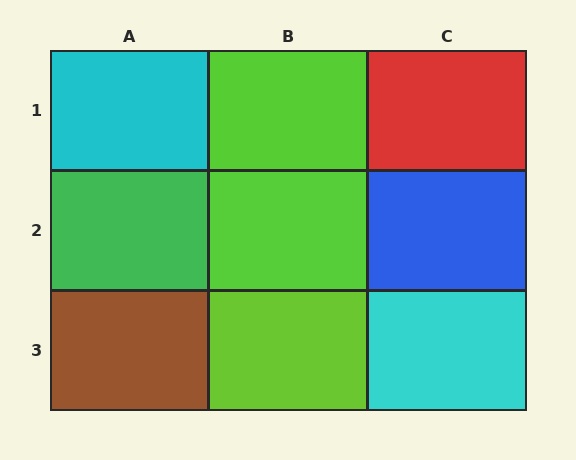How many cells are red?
1 cell is red.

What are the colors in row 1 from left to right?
Cyan, lime, red.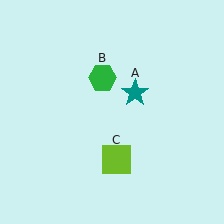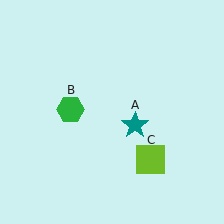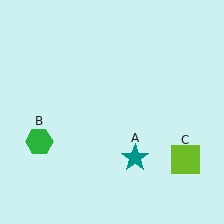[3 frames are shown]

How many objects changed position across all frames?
3 objects changed position: teal star (object A), green hexagon (object B), lime square (object C).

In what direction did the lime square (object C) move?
The lime square (object C) moved right.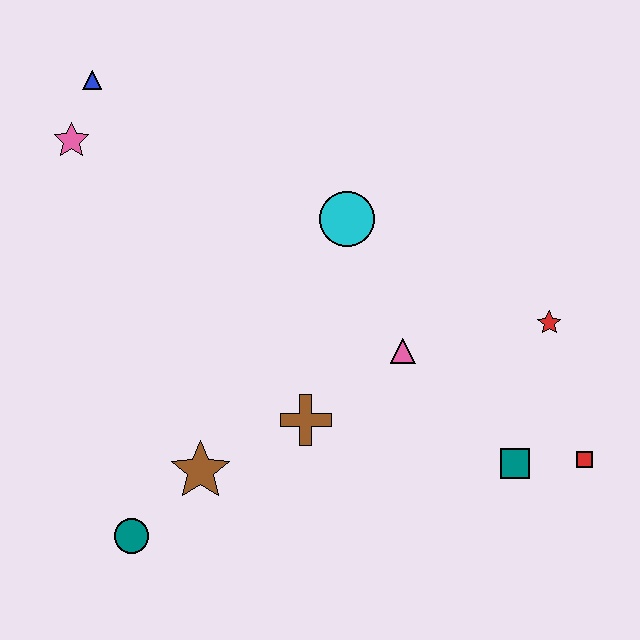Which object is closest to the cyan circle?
The pink triangle is closest to the cyan circle.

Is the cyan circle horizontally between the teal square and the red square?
No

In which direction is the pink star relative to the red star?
The pink star is to the left of the red star.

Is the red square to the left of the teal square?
No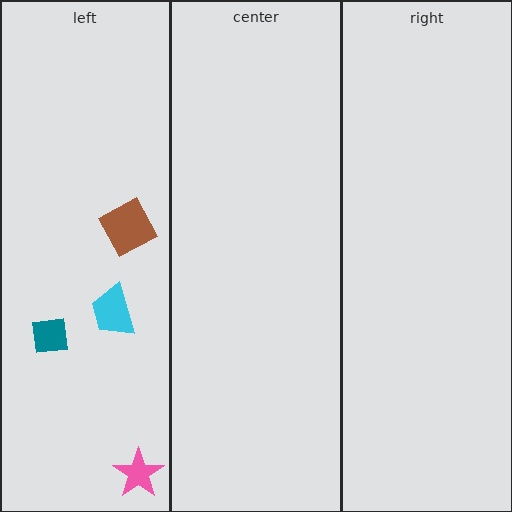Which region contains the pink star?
The left region.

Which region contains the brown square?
The left region.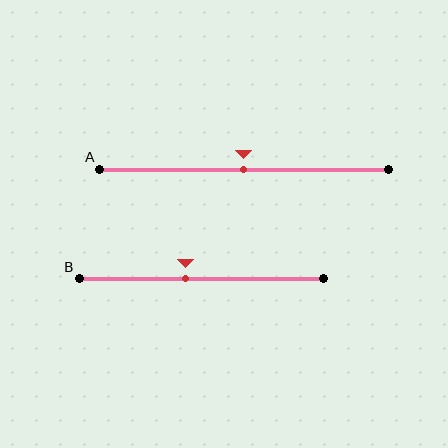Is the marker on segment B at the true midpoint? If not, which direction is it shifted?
No, the marker on segment B is shifted to the left by about 7% of the segment length.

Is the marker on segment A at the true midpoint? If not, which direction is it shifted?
Yes, the marker on segment A is at the true midpoint.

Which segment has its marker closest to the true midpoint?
Segment A has its marker closest to the true midpoint.